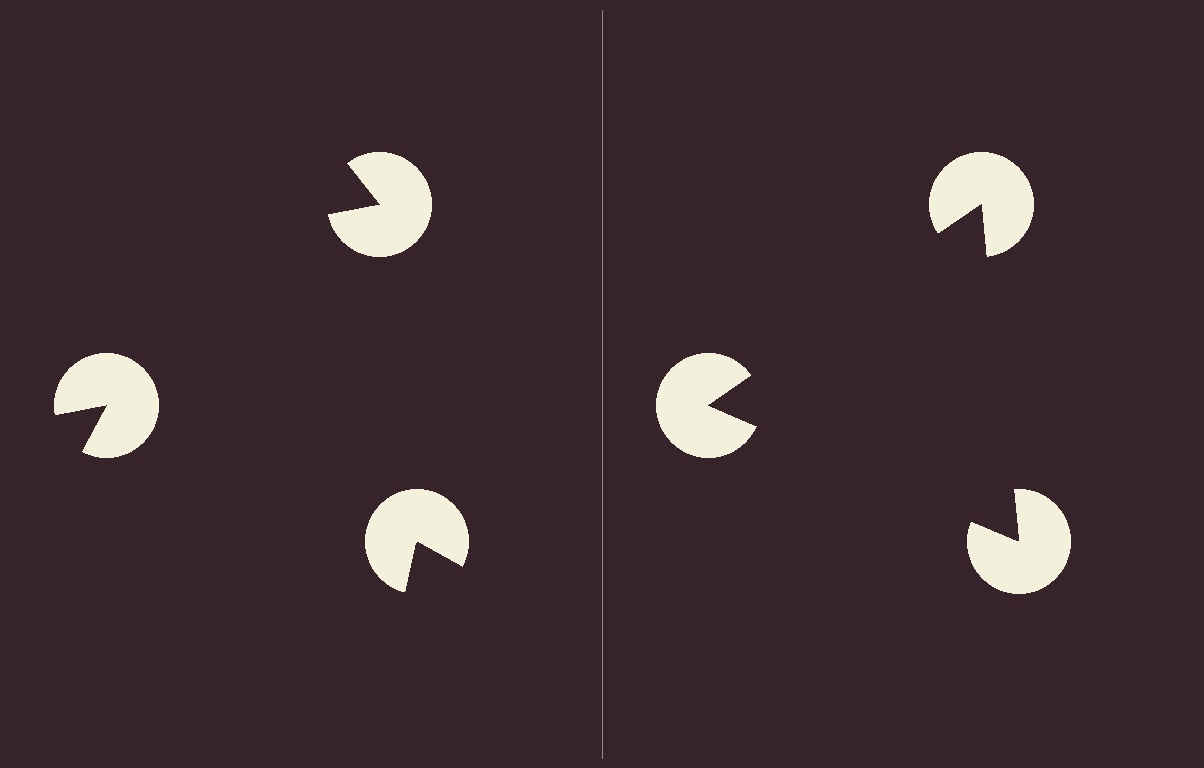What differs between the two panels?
The pac-man discs are positioned identically on both sides; only the wedge orientations differ. On the right they align to a triangle; on the left they are misaligned.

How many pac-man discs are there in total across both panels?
6 — 3 on each side.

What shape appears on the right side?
An illusory triangle.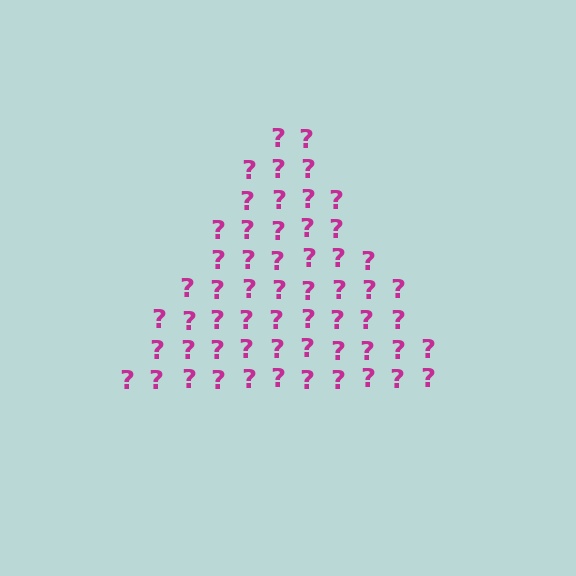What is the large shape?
The large shape is a triangle.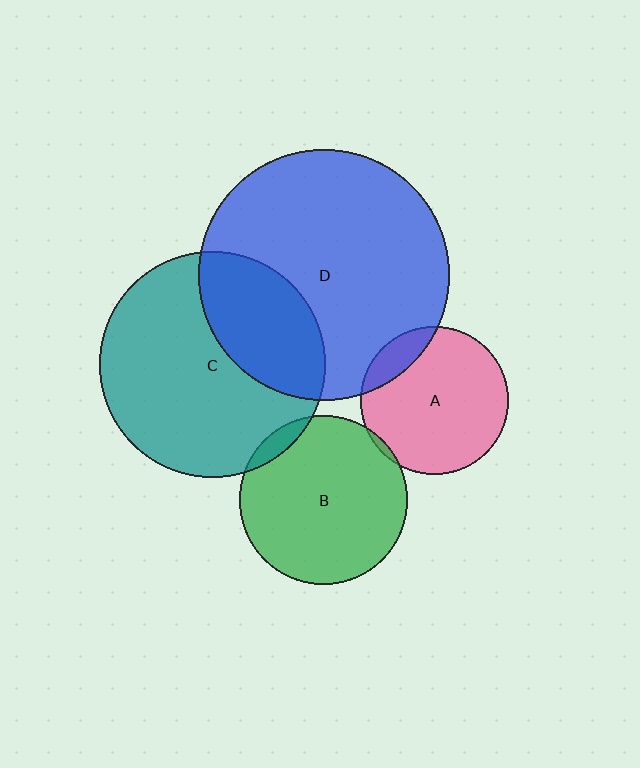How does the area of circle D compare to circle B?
Approximately 2.2 times.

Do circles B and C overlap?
Yes.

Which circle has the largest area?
Circle D (blue).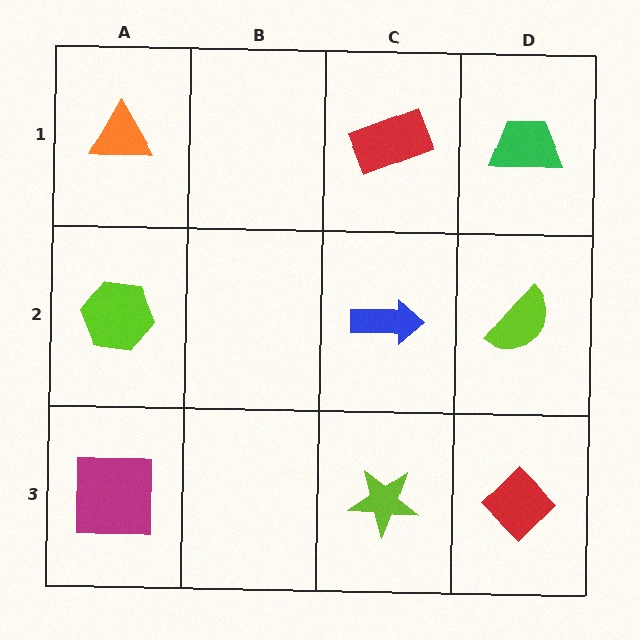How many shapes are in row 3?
3 shapes.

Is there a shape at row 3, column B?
No, that cell is empty.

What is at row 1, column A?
An orange triangle.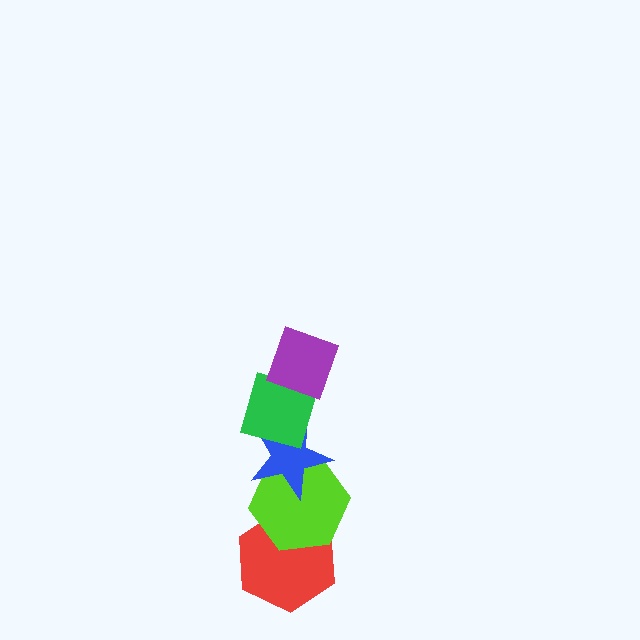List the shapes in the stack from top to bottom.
From top to bottom: the purple diamond, the green diamond, the blue star, the lime hexagon, the red hexagon.